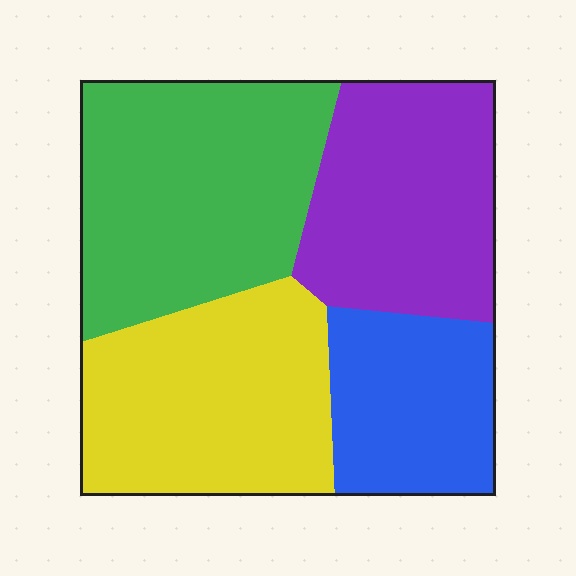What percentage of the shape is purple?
Purple takes up about one quarter (1/4) of the shape.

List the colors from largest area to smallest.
From largest to smallest: green, yellow, purple, blue.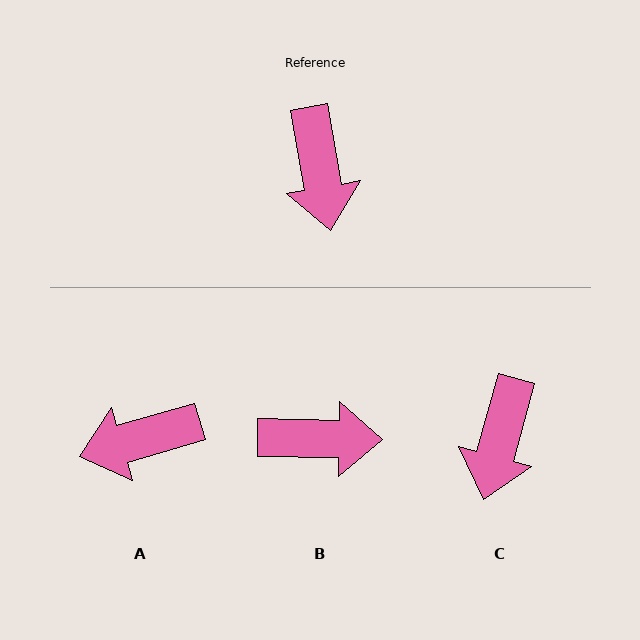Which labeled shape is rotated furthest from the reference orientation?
A, about 84 degrees away.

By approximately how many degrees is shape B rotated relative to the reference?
Approximately 79 degrees counter-clockwise.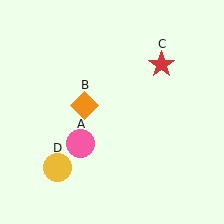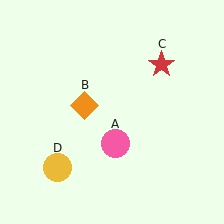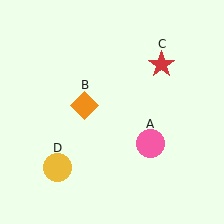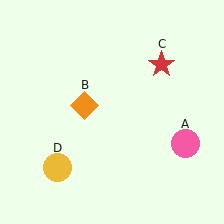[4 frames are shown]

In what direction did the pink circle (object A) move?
The pink circle (object A) moved right.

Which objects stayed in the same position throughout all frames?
Orange diamond (object B) and red star (object C) and yellow circle (object D) remained stationary.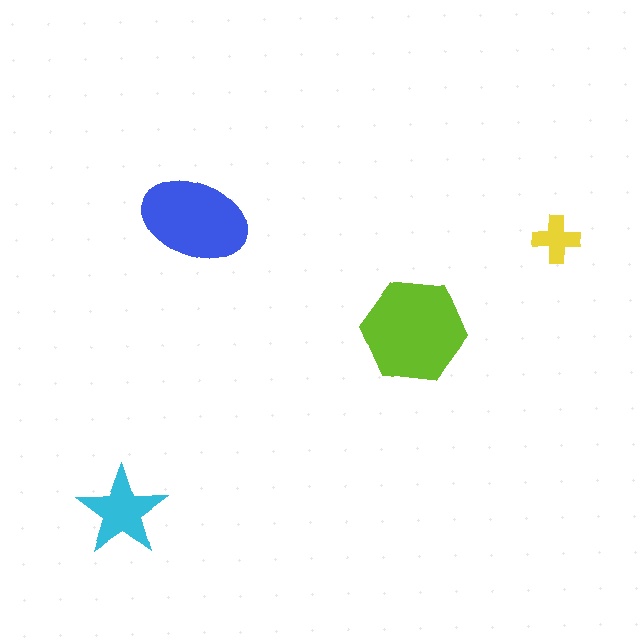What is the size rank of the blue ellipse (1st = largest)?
2nd.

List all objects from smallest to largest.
The yellow cross, the cyan star, the blue ellipse, the lime hexagon.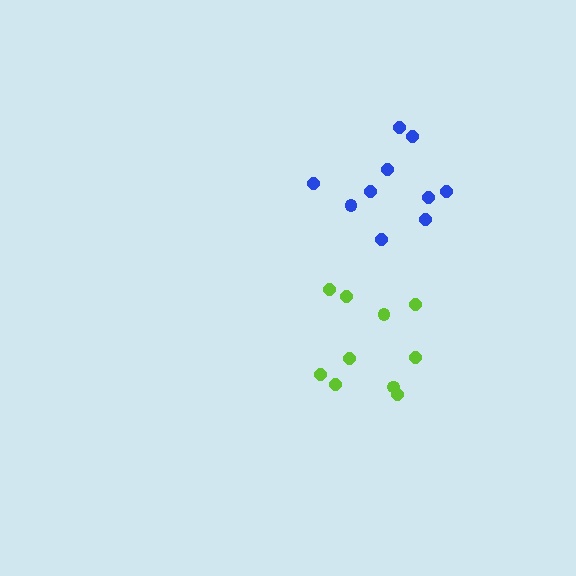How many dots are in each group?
Group 1: 10 dots, Group 2: 10 dots (20 total).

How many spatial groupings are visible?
There are 2 spatial groupings.